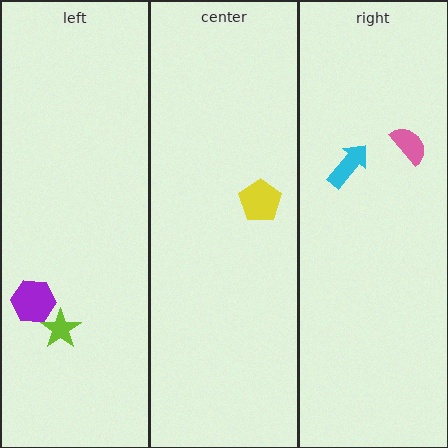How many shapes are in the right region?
2.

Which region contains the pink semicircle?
The right region.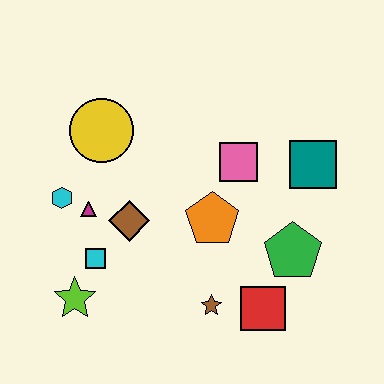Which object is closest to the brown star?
The red square is closest to the brown star.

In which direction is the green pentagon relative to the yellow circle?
The green pentagon is to the right of the yellow circle.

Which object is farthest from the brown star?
The yellow circle is farthest from the brown star.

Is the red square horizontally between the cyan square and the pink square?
No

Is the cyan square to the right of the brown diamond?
No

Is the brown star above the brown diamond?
No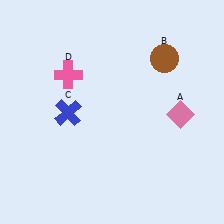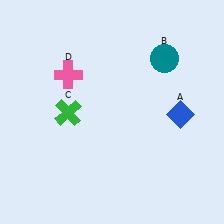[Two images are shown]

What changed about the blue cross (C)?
In Image 1, C is blue. In Image 2, it changed to green.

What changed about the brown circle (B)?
In Image 1, B is brown. In Image 2, it changed to teal.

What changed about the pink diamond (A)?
In Image 1, A is pink. In Image 2, it changed to blue.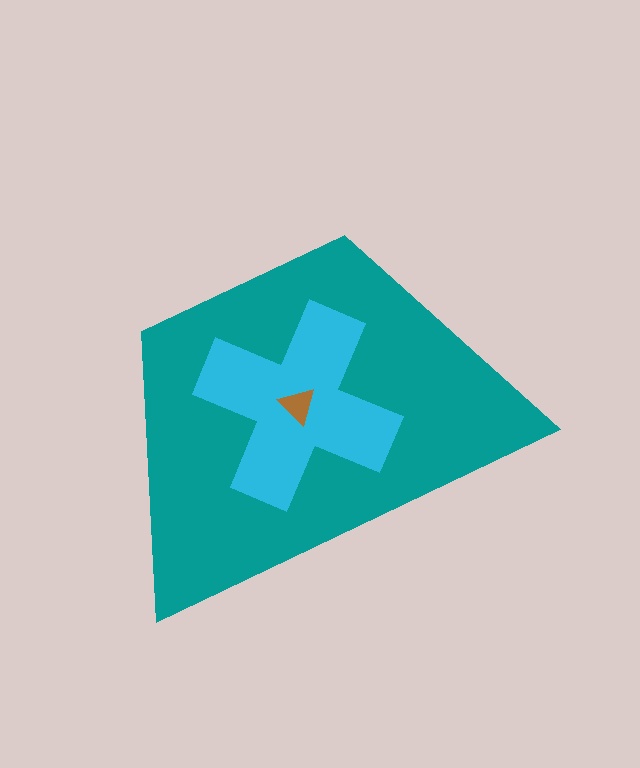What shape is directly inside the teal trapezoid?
The cyan cross.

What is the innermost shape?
The brown triangle.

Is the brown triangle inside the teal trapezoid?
Yes.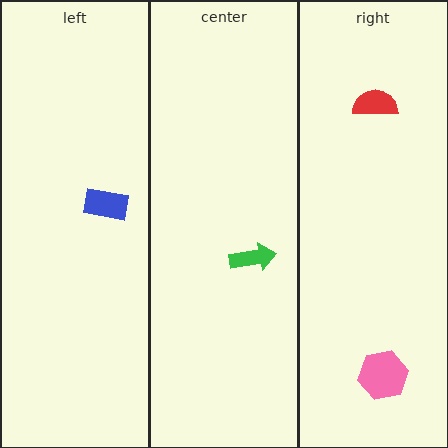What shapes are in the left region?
The blue rectangle.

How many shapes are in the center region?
1.